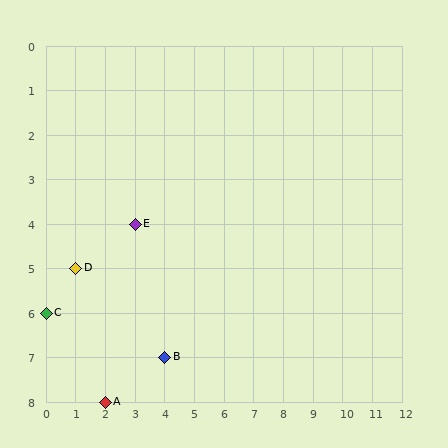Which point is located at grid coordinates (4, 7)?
Point B is at (4, 7).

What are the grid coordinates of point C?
Point C is at grid coordinates (0, 6).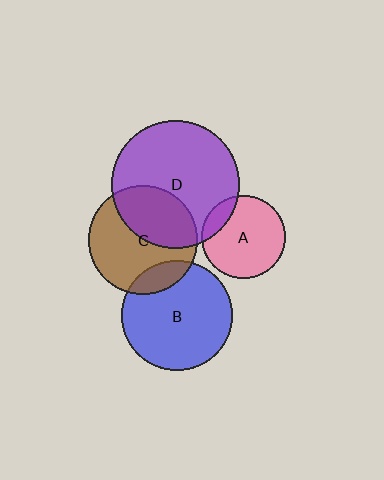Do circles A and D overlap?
Yes.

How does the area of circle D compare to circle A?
Approximately 2.4 times.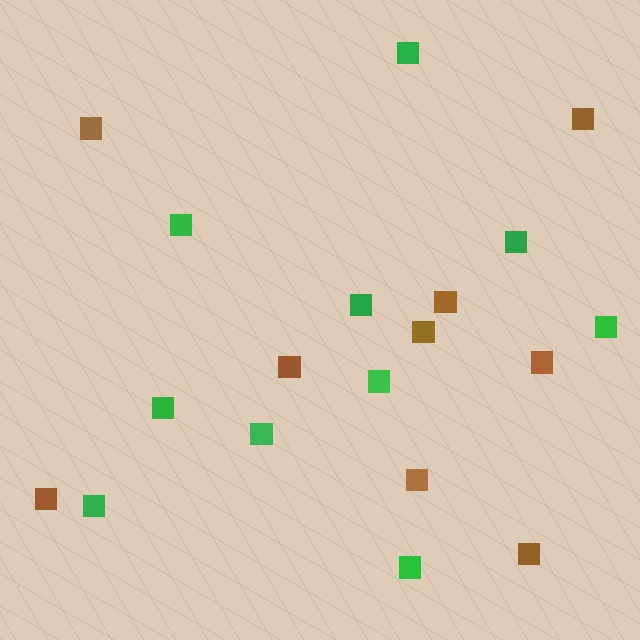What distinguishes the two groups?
There are 2 groups: one group of green squares (10) and one group of brown squares (9).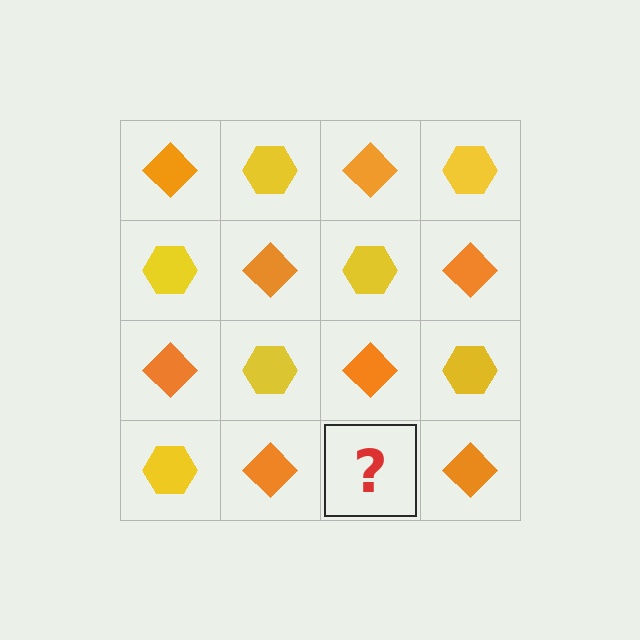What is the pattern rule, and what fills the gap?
The rule is that it alternates orange diamond and yellow hexagon in a checkerboard pattern. The gap should be filled with a yellow hexagon.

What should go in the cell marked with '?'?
The missing cell should contain a yellow hexagon.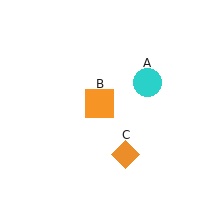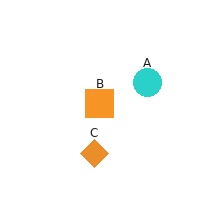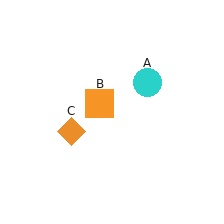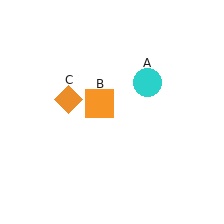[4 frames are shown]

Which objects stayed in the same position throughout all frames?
Cyan circle (object A) and orange square (object B) remained stationary.